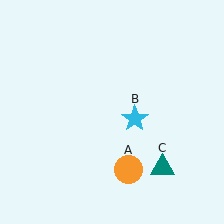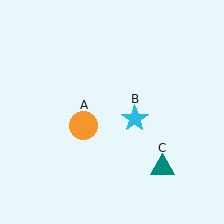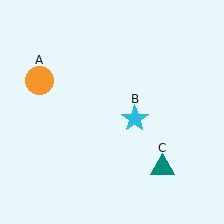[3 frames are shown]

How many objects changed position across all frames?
1 object changed position: orange circle (object A).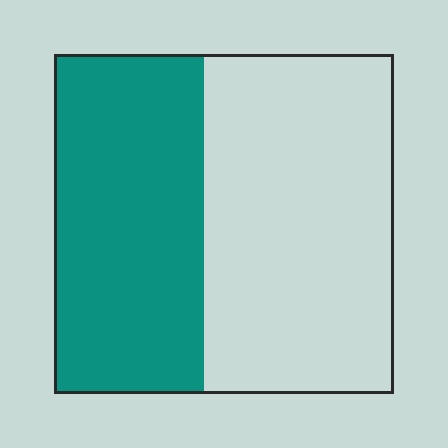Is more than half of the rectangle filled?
No.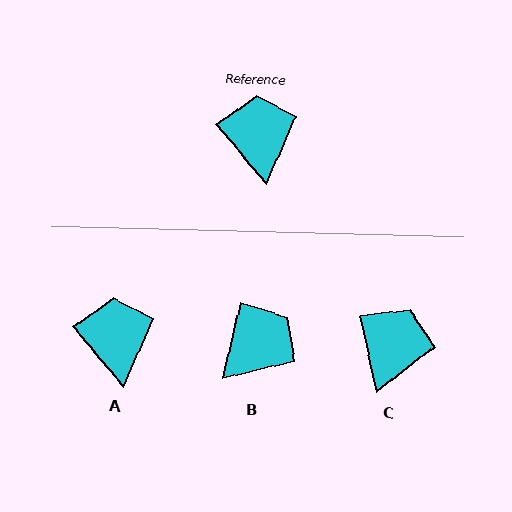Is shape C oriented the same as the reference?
No, it is off by about 29 degrees.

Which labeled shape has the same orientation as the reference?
A.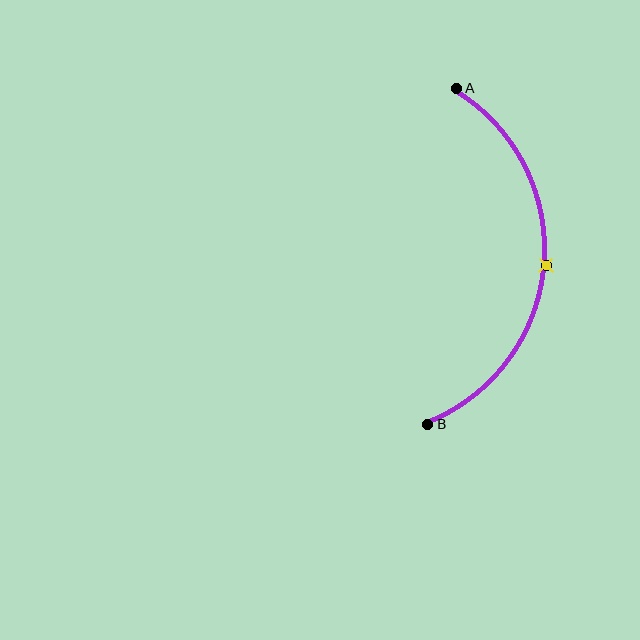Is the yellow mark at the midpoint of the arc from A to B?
Yes. The yellow mark lies on the arc at equal arc-length from both A and B — it is the arc midpoint.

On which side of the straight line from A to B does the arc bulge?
The arc bulges to the right of the straight line connecting A and B.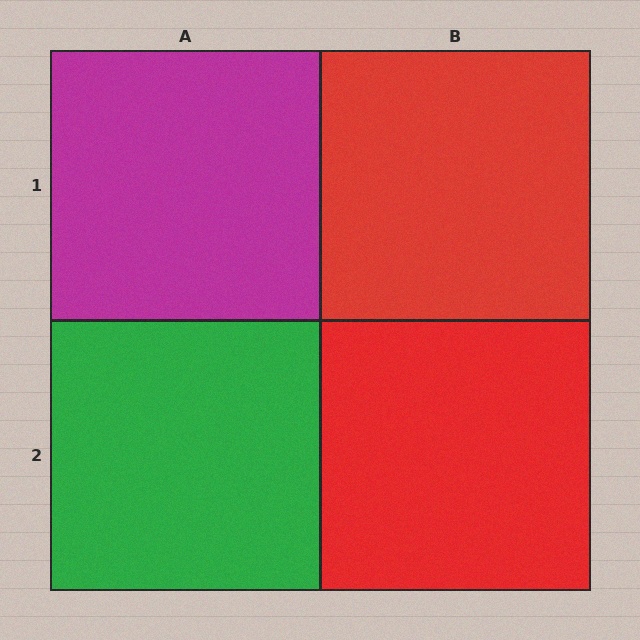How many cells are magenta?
1 cell is magenta.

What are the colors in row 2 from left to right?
Green, red.